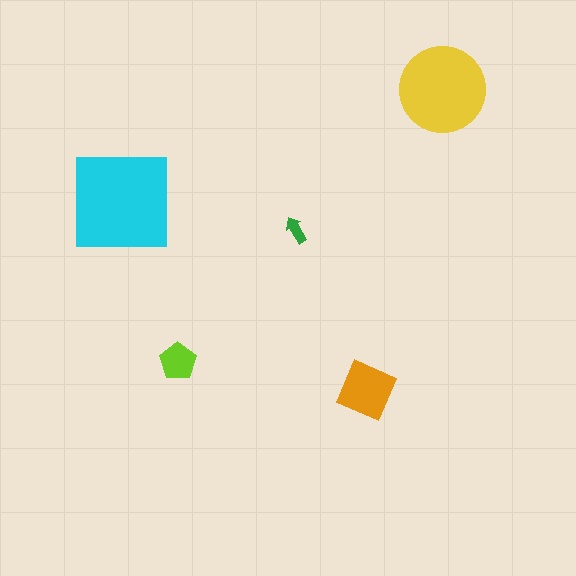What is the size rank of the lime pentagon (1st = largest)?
4th.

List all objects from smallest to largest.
The green arrow, the lime pentagon, the orange diamond, the yellow circle, the cyan square.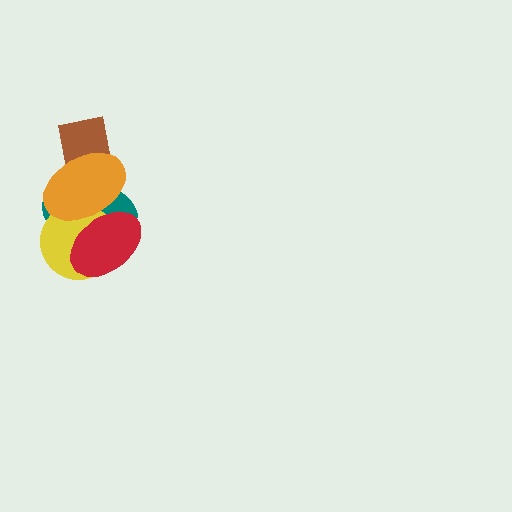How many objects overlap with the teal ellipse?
4 objects overlap with the teal ellipse.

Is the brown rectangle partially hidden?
Yes, it is partially covered by another shape.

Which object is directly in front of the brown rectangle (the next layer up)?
The teal ellipse is directly in front of the brown rectangle.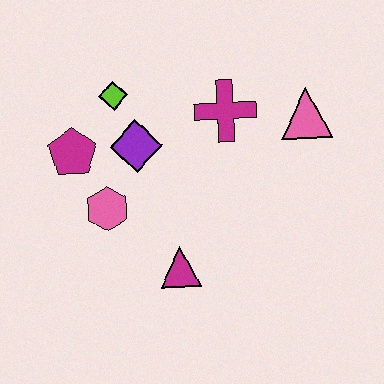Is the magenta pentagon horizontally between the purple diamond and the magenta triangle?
No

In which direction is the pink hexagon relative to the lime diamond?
The pink hexagon is below the lime diamond.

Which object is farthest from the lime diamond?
The pink triangle is farthest from the lime diamond.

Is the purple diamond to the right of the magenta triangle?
No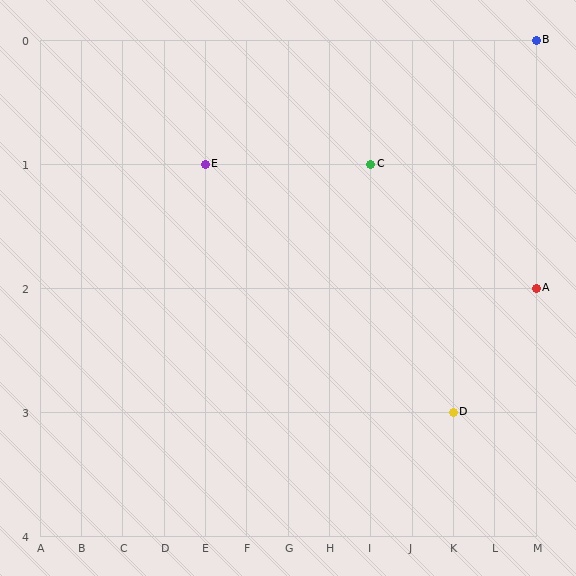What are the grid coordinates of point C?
Point C is at grid coordinates (I, 1).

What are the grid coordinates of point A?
Point A is at grid coordinates (M, 2).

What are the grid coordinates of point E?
Point E is at grid coordinates (E, 1).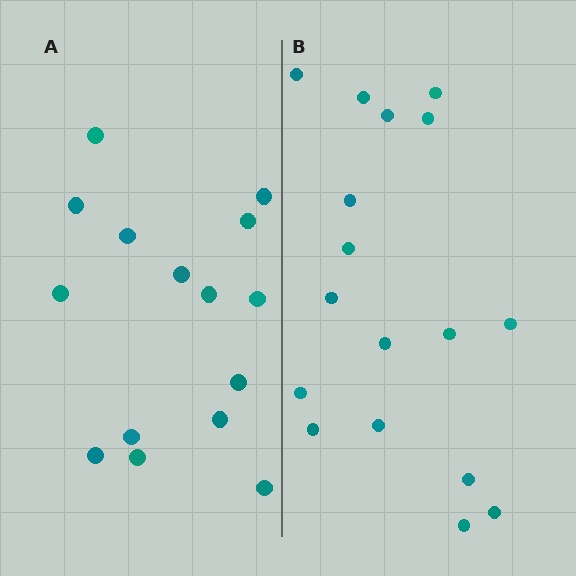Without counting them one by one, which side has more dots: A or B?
Region B (the right region) has more dots.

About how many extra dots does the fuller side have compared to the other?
Region B has just a few more — roughly 2 or 3 more dots than region A.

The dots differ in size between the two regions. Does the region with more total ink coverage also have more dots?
No. Region A has more total ink coverage because its dots are larger, but region B actually contains more individual dots. Total area can be misleading — the number of items is what matters here.